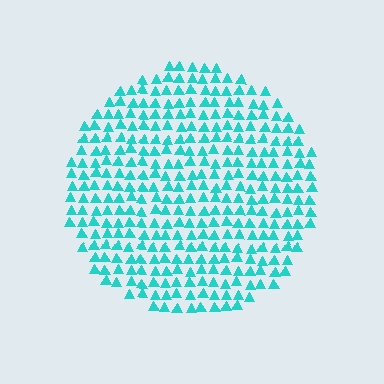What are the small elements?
The small elements are triangles.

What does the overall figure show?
The overall figure shows a circle.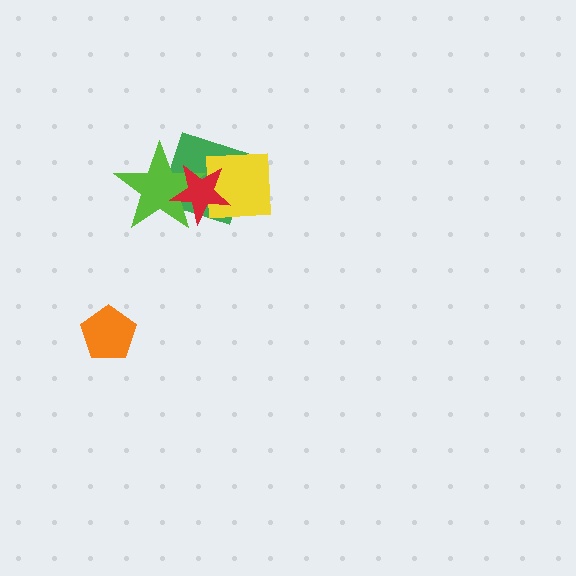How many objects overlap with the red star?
3 objects overlap with the red star.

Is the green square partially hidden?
Yes, it is partially covered by another shape.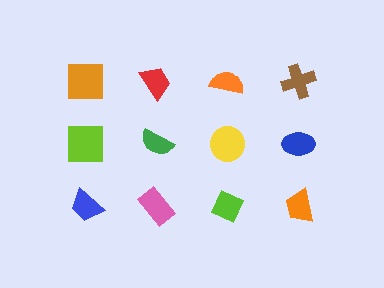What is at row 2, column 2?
A green semicircle.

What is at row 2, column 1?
A lime square.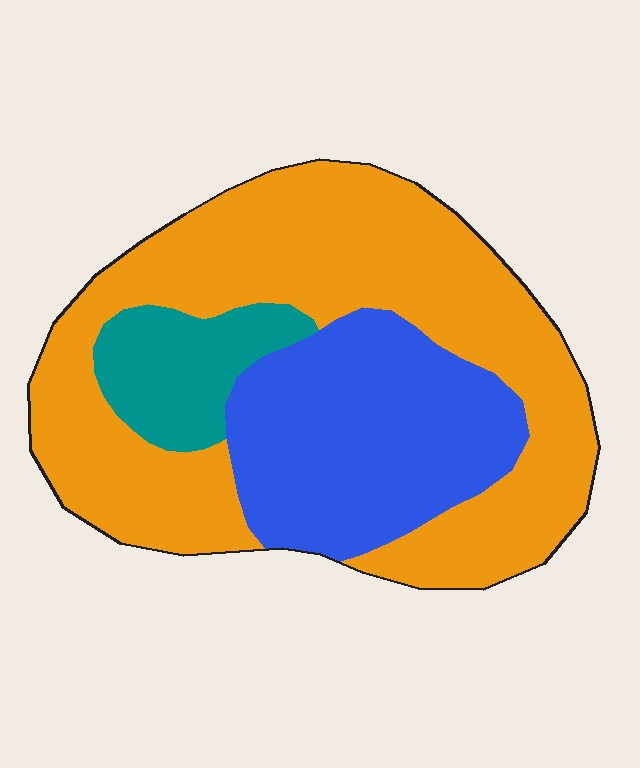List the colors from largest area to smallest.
From largest to smallest: orange, blue, teal.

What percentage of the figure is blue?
Blue takes up about one third (1/3) of the figure.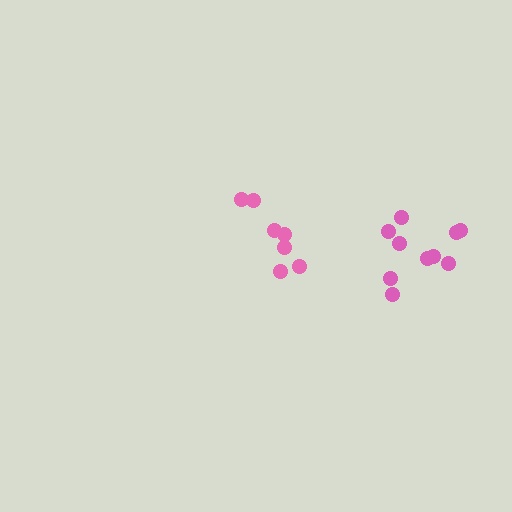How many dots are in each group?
Group 1: 7 dots, Group 2: 10 dots (17 total).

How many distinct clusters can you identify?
There are 2 distinct clusters.